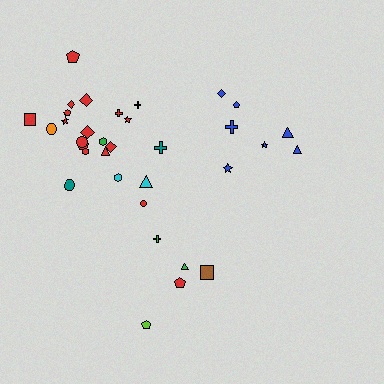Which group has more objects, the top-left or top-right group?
The top-left group.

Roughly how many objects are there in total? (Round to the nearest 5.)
Roughly 35 objects in total.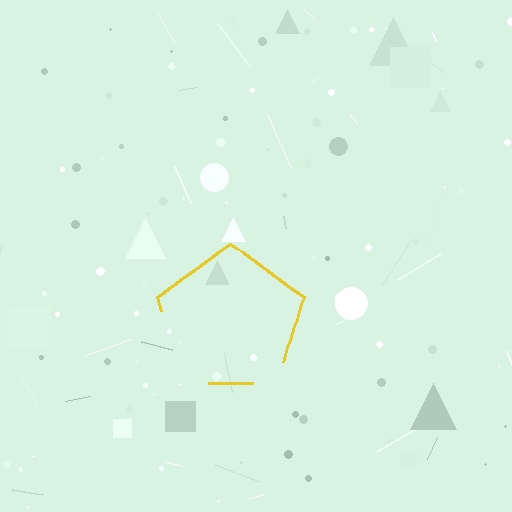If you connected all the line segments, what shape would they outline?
They would outline a pentagon.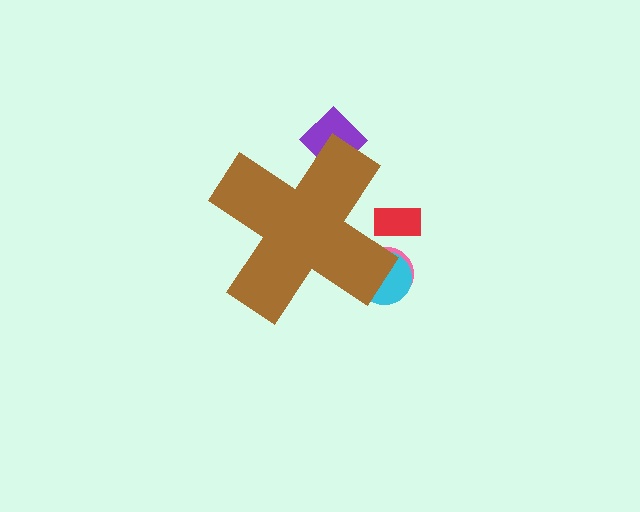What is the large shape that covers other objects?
A brown cross.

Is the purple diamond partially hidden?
Yes, the purple diamond is partially hidden behind the brown cross.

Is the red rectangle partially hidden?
Yes, the red rectangle is partially hidden behind the brown cross.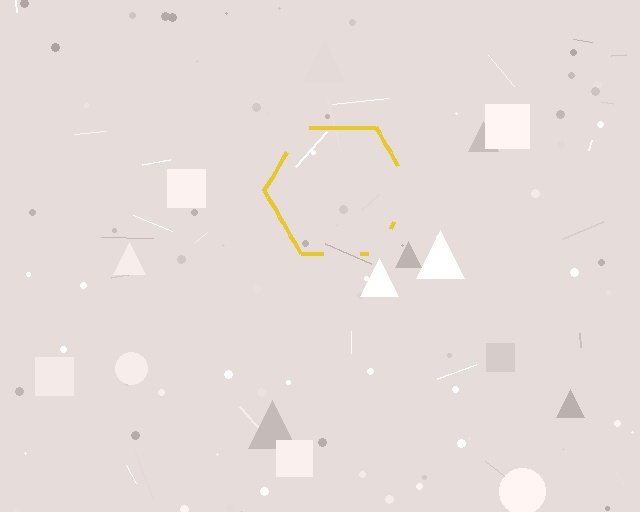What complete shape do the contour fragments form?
The contour fragments form a hexagon.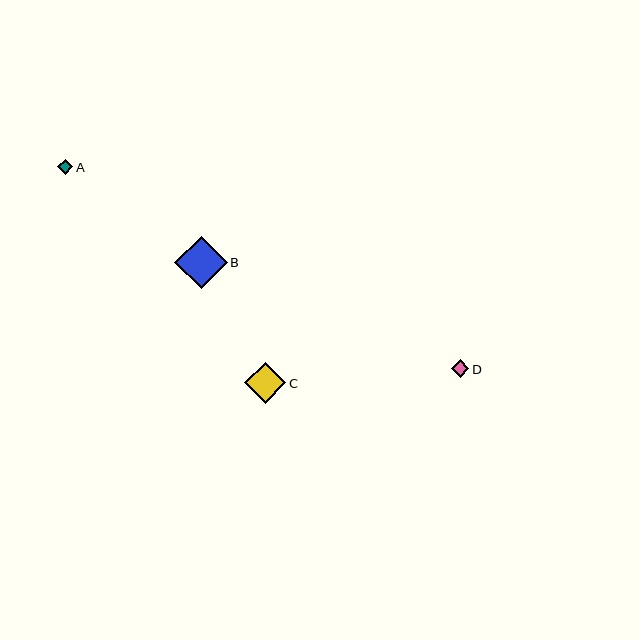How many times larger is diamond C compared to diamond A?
Diamond C is approximately 2.7 times the size of diamond A.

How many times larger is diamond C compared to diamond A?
Diamond C is approximately 2.7 times the size of diamond A.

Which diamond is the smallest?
Diamond A is the smallest with a size of approximately 15 pixels.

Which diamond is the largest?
Diamond B is the largest with a size of approximately 53 pixels.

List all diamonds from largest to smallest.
From largest to smallest: B, C, D, A.